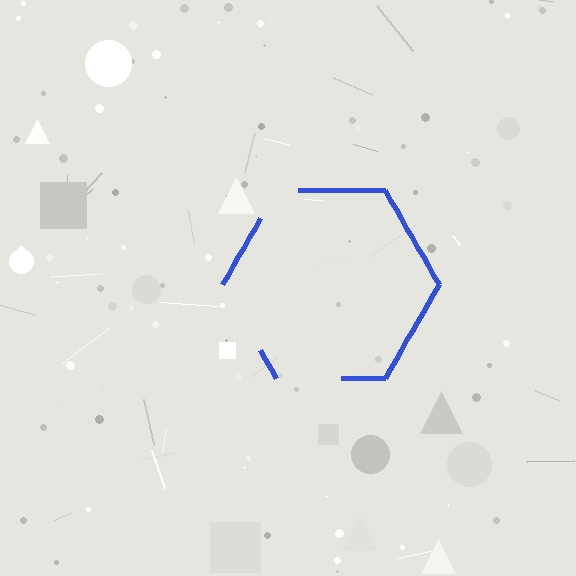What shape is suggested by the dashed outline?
The dashed outline suggests a hexagon.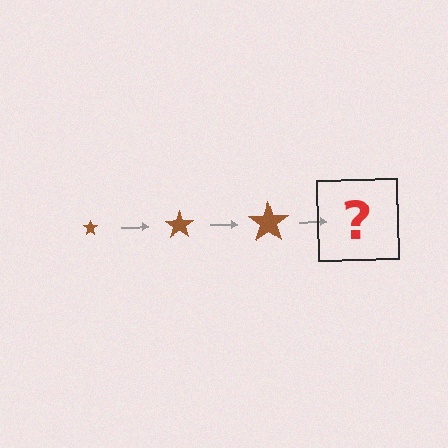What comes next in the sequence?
The next element should be a brown star, larger than the previous one.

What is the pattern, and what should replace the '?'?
The pattern is that the star gets progressively larger each step. The '?' should be a brown star, larger than the previous one.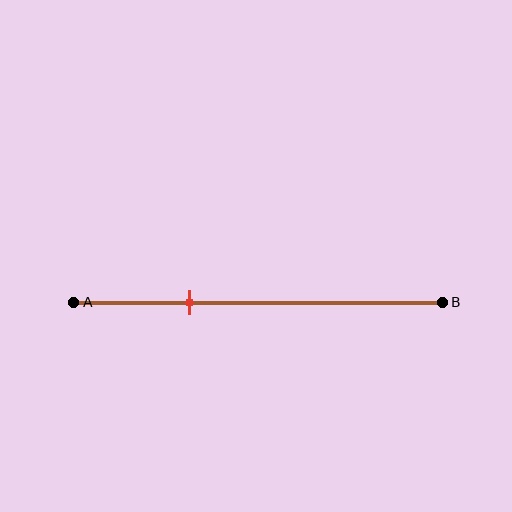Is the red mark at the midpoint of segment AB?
No, the mark is at about 30% from A, not at the 50% midpoint.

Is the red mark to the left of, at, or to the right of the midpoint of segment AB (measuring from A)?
The red mark is to the left of the midpoint of segment AB.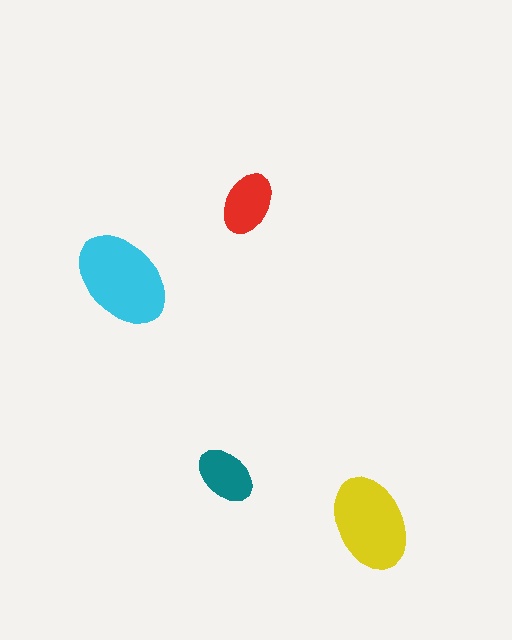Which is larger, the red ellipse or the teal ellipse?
The red one.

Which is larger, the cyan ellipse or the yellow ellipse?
The cyan one.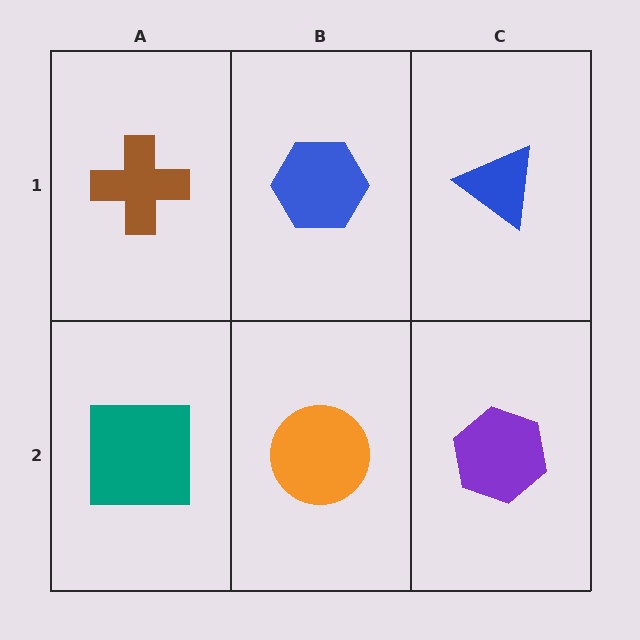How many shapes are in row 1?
3 shapes.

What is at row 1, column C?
A blue triangle.